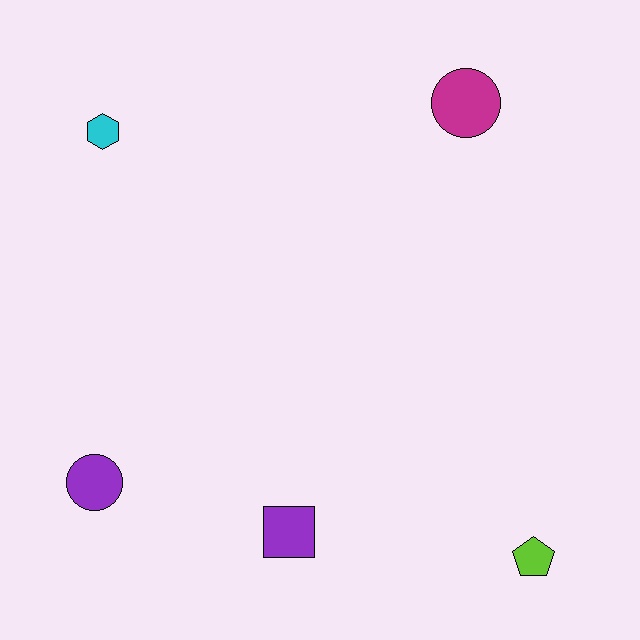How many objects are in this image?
There are 5 objects.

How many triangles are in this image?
There are no triangles.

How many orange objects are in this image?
There are no orange objects.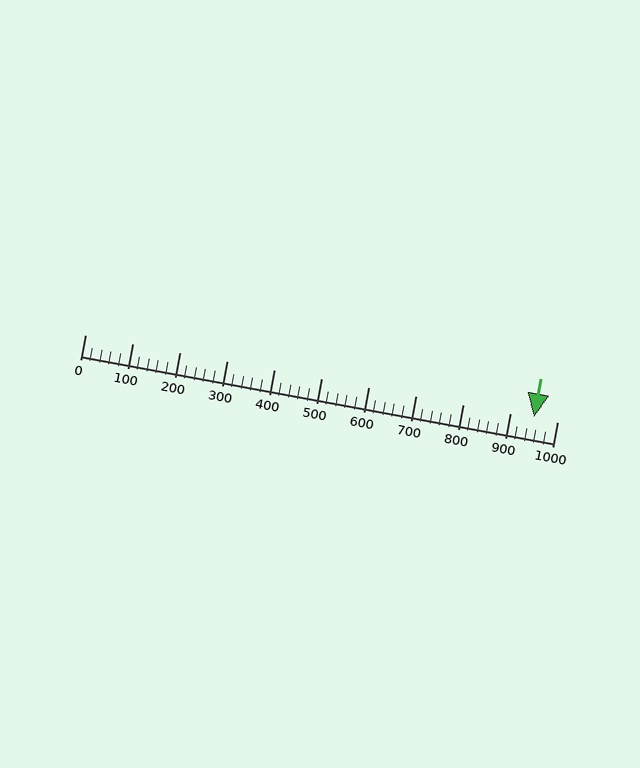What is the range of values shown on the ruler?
The ruler shows values from 0 to 1000.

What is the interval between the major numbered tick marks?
The major tick marks are spaced 100 units apart.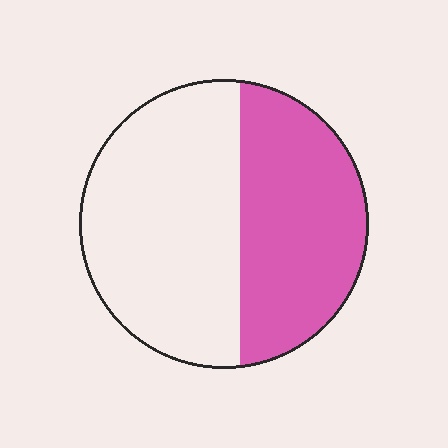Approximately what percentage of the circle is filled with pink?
Approximately 45%.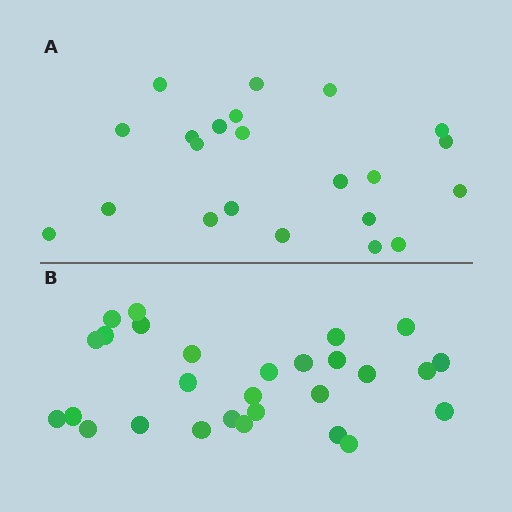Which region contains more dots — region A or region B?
Region B (the bottom region) has more dots.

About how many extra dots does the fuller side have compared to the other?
Region B has about 6 more dots than region A.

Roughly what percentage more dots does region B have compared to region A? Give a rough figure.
About 25% more.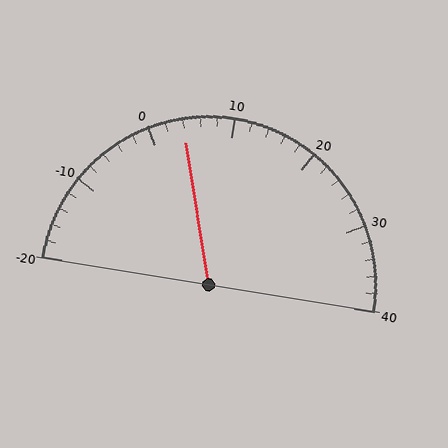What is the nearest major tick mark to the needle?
The nearest major tick mark is 0.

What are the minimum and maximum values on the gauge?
The gauge ranges from -20 to 40.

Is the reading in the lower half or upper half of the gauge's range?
The reading is in the lower half of the range (-20 to 40).